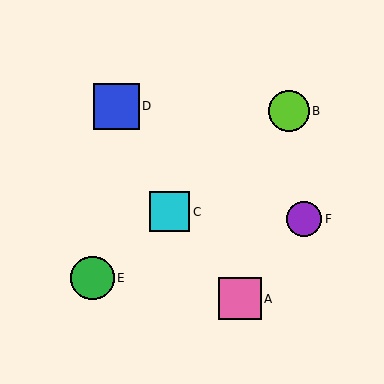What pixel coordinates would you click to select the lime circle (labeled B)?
Click at (289, 111) to select the lime circle B.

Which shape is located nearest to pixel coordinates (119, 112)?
The blue square (labeled D) at (116, 106) is nearest to that location.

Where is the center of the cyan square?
The center of the cyan square is at (170, 212).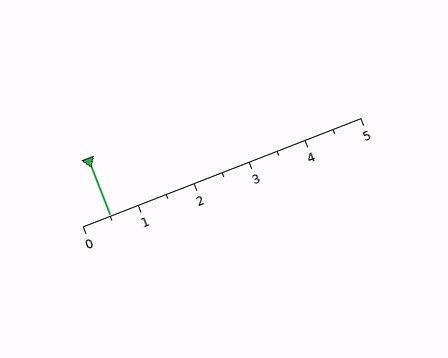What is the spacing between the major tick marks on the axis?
The major ticks are spaced 1 apart.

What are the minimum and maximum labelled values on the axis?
The axis runs from 0 to 5.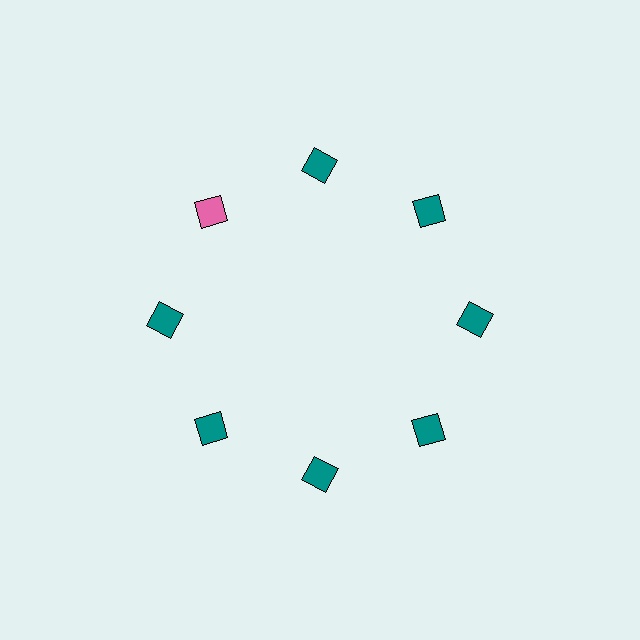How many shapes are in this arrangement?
There are 8 shapes arranged in a ring pattern.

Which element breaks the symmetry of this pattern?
The pink square at roughly the 10 o'clock position breaks the symmetry. All other shapes are teal squares.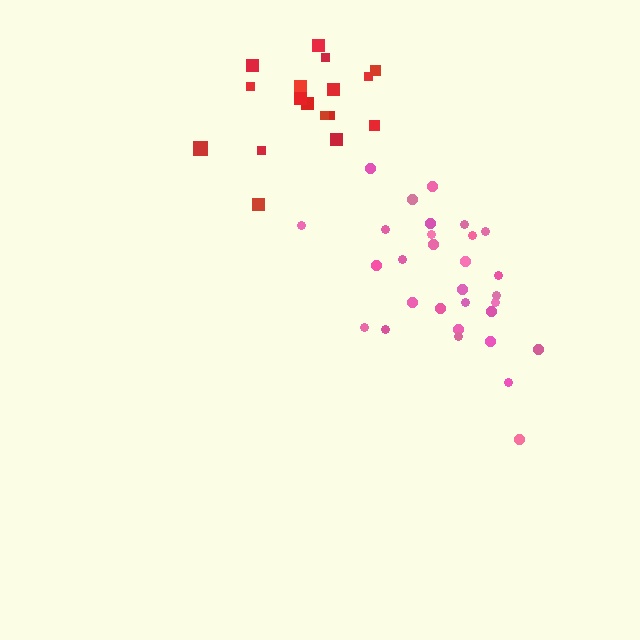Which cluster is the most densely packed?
Red.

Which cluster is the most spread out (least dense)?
Pink.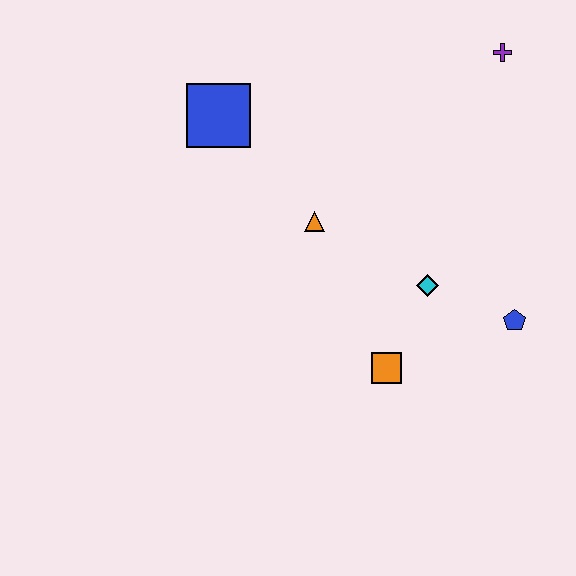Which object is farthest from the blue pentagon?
The blue square is farthest from the blue pentagon.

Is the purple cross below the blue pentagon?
No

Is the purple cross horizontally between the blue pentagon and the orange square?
Yes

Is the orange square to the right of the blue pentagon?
No